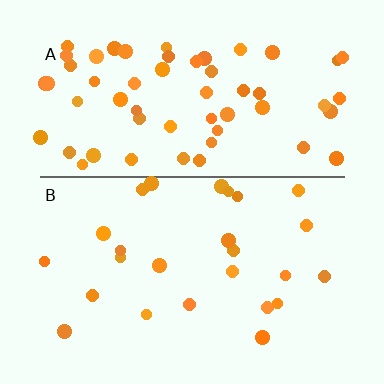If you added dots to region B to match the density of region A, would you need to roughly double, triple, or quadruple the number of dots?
Approximately double.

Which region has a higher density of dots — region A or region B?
A (the top).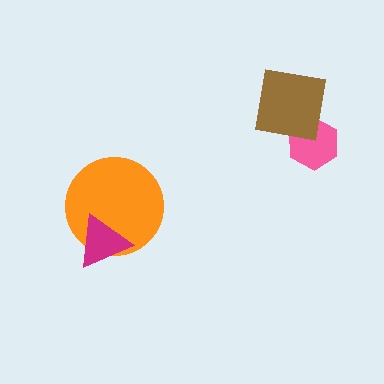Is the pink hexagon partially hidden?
Yes, it is partially covered by another shape.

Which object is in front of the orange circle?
The magenta triangle is in front of the orange circle.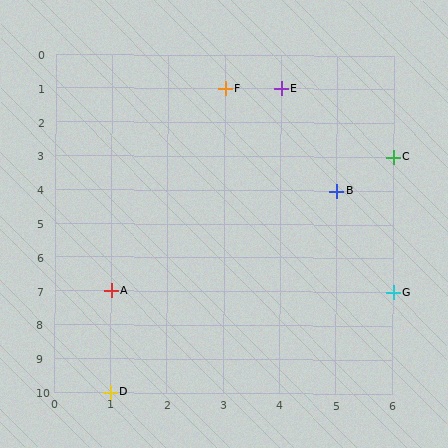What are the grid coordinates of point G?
Point G is at grid coordinates (6, 7).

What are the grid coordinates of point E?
Point E is at grid coordinates (4, 1).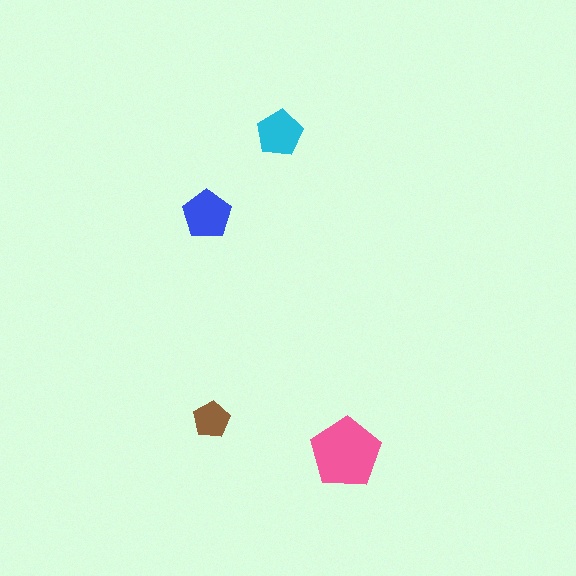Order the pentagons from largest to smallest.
the pink one, the blue one, the cyan one, the brown one.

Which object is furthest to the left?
The blue pentagon is leftmost.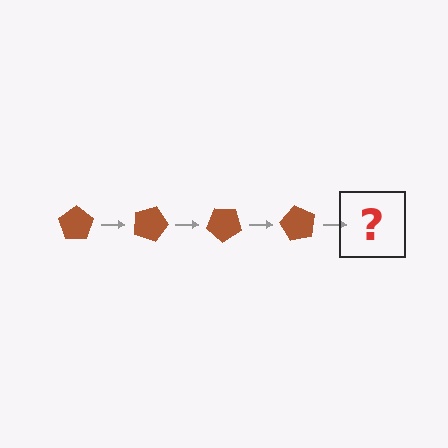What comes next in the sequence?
The next element should be a brown pentagon rotated 80 degrees.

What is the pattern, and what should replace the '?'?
The pattern is that the pentagon rotates 20 degrees each step. The '?' should be a brown pentagon rotated 80 degrees.